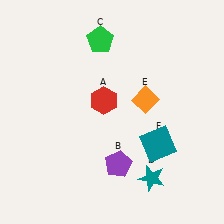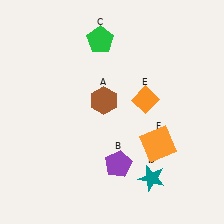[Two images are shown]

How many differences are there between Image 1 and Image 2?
There are 2 differences between the two images.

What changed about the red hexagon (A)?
In Image 1, A is red. In Image 2, it changed to brown.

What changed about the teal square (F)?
In Image 1, F is teal. In Image 2, it changed to orange.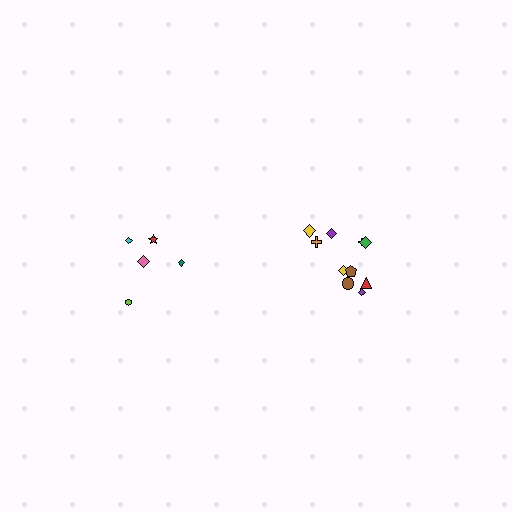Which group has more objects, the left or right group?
The right group.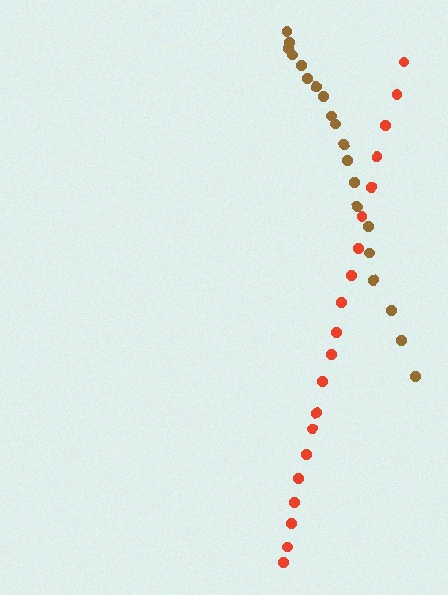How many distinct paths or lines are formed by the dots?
There are 2 distinct paths.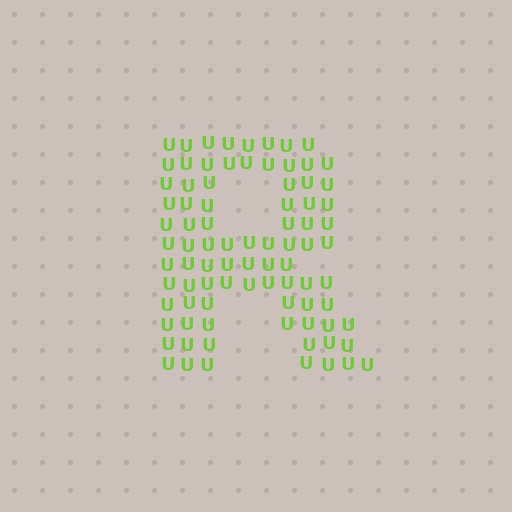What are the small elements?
The small elements are letter U's.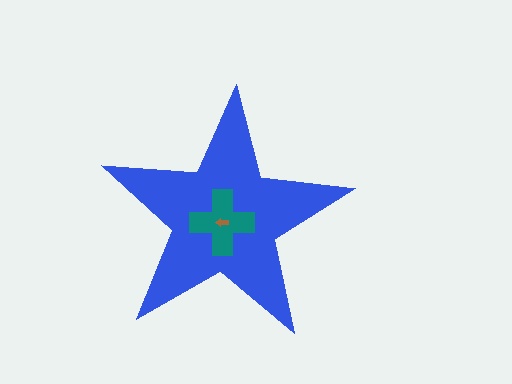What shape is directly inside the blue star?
The teal cross.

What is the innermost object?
The brown arrow.